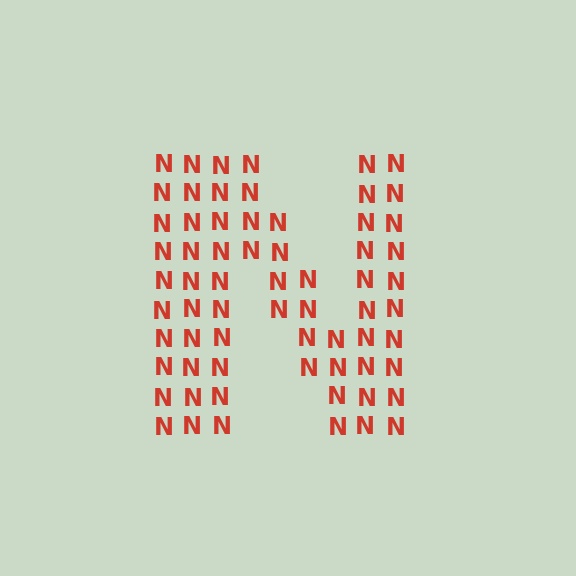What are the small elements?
The small elements are letter N's.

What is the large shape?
The large shape is the letter N.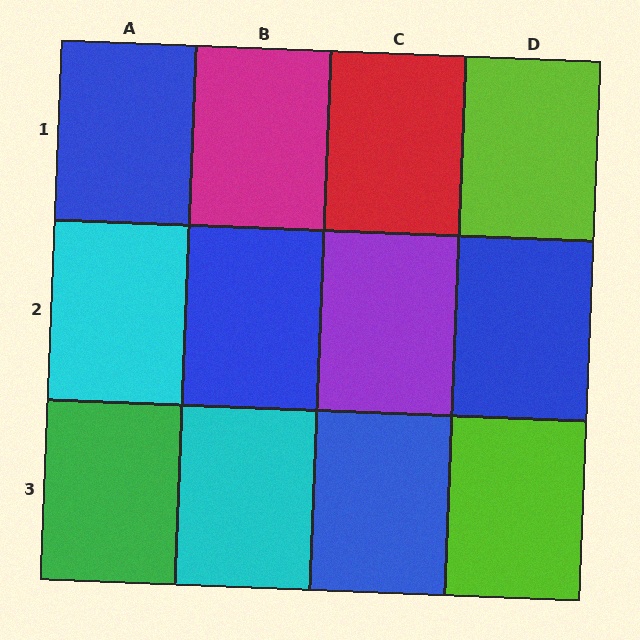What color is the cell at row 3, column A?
Green.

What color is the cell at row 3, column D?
Lime.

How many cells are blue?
4 cells are blue.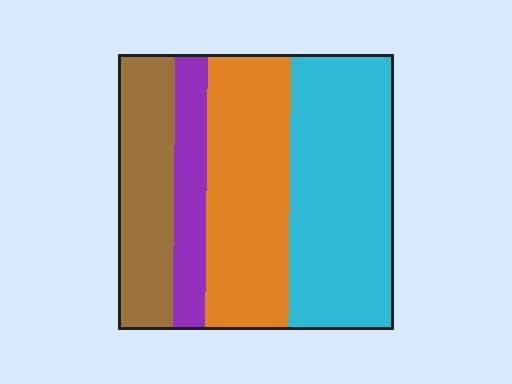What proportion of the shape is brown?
Brown covers 20% of the shape.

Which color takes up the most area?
Cyan, at roughly 40%.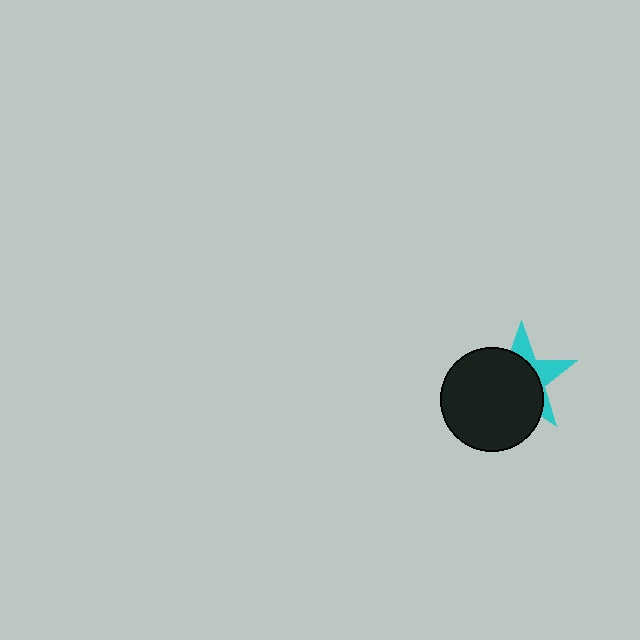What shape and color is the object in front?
The object in front is a black circle.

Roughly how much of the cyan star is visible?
A small part of it is visible (roughly 34%).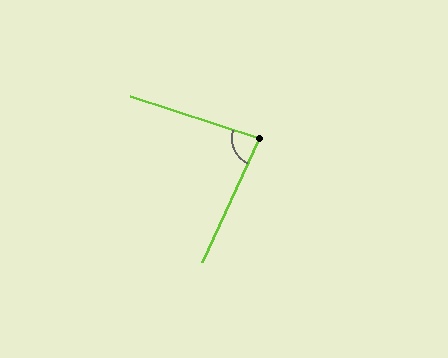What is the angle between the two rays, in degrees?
Approximately 83 degrees.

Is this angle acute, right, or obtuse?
It is acute.